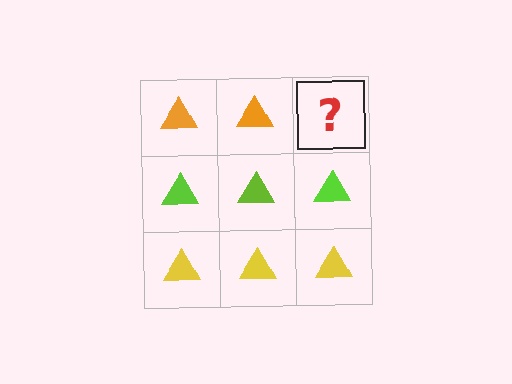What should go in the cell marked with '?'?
The missing cell should contain an orange triangle.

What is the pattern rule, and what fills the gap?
The rule is that each row has a consistent color. The gap should be filled with an orange triangle.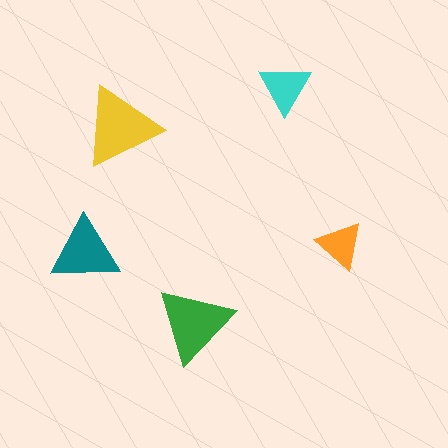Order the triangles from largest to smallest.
the yellow one, the green one, the teal one, the cyan one, the orange one.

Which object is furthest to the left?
The teal triangle is leftmost.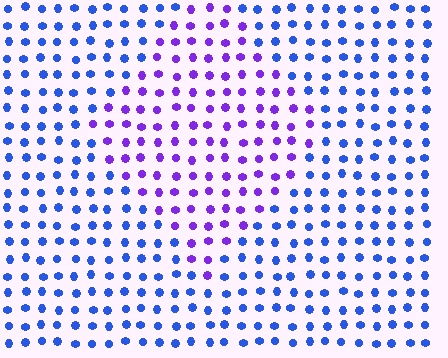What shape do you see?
I see a diamond.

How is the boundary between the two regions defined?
The boundary is defined purely by a slight shift in hue (about 44 degrees). Spacing, size, and orientation are identical on both sides.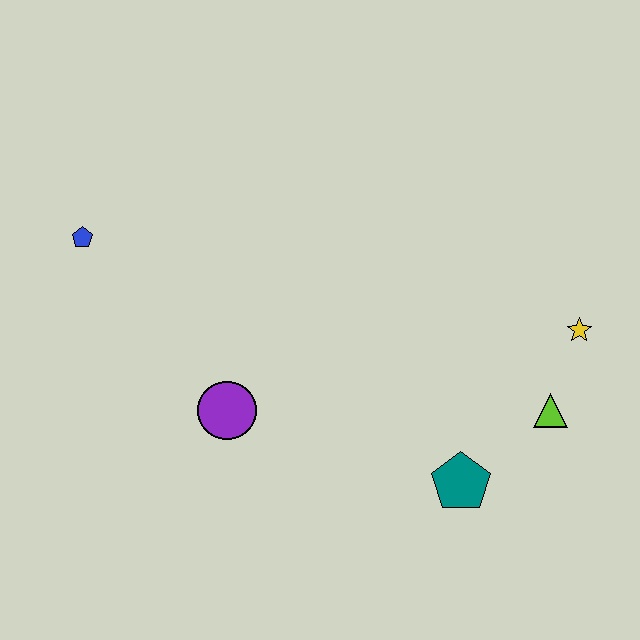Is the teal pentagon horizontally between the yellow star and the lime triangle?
No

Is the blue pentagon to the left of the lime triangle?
Yes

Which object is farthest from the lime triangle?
The blue pentagon is farthest from the lime triangle.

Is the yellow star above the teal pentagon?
Yes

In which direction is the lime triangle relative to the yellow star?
The lime triangle is below the yellow star.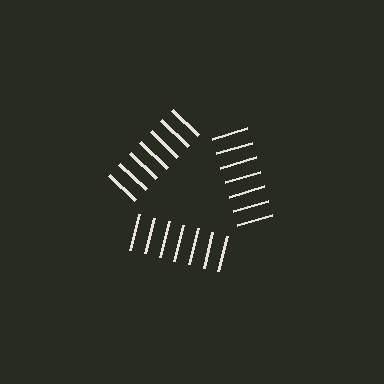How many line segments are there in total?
21 — 7 along each of the 3 edges.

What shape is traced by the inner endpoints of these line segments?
An illusory triangle — the line segments terminate on its edges but no continuous stroke is drawn.